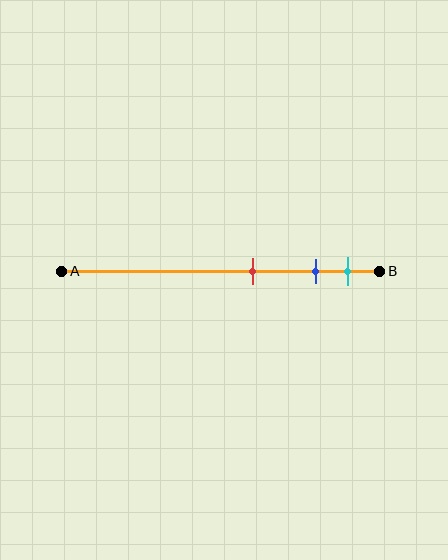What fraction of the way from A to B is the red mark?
The red mark is approximately 60% (0.6) of the way from A to B.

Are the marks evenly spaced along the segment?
No, the marks are not evenly spaced.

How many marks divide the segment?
There are 3 marks dividing the segment.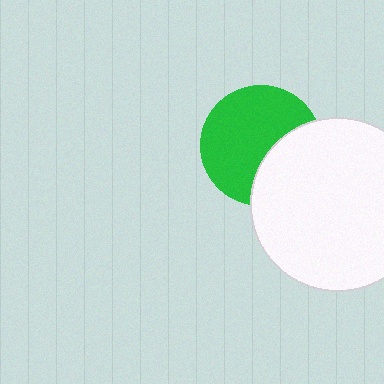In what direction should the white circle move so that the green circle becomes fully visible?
The white circle should move right. That is the shortest direction to clear the overlap and leave the green circle fully visible.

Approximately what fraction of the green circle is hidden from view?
Roughly 34% of the green circle is hidden behind the white circle.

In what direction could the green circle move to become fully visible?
The green circle could move left. That would shift it out from behind the white circle entirely.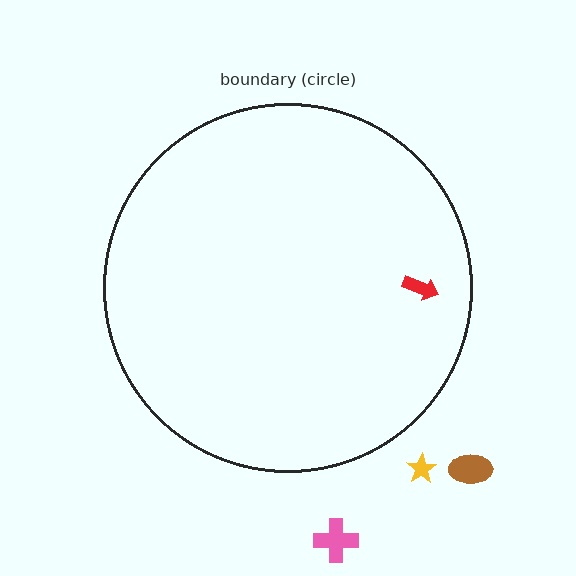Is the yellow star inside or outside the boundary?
Outside.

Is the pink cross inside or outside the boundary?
Outside.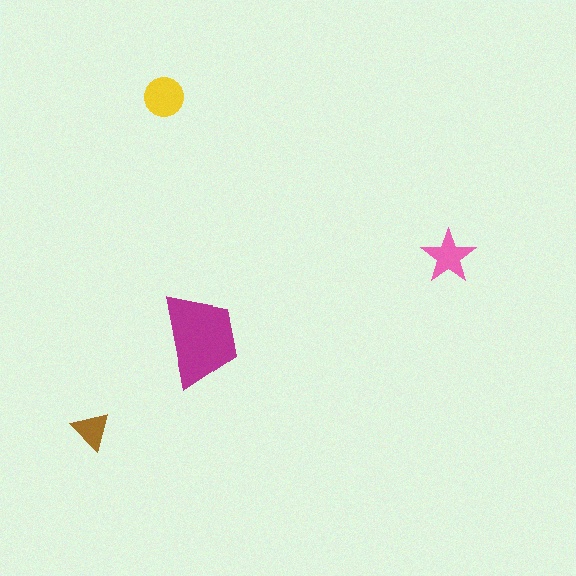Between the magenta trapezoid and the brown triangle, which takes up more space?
The magenta trapezoid.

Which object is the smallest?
The brown triangle.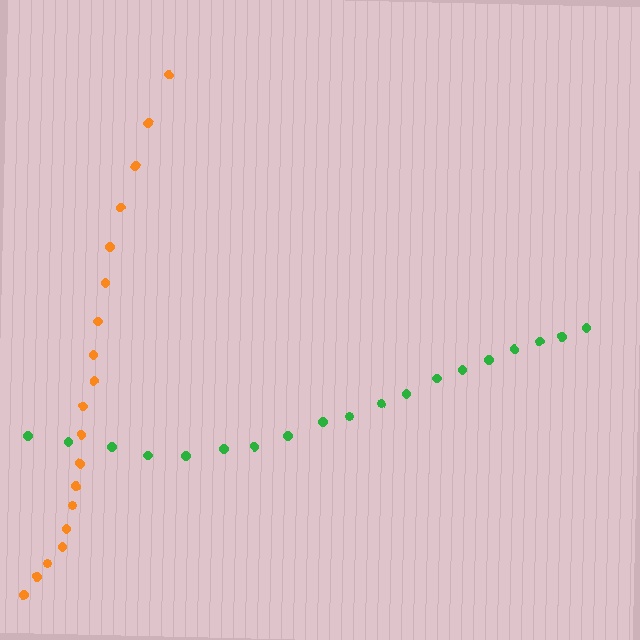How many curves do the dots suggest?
There are 2 distinct paths.